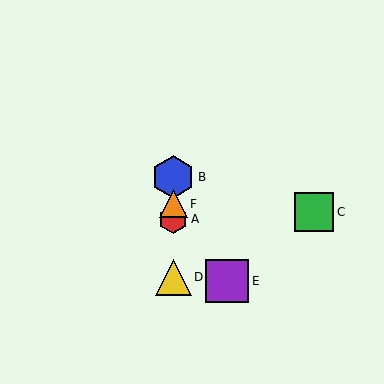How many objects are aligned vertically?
4 objects (A, B, D, F) are aligned vertically.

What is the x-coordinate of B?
Object B is at x≈173.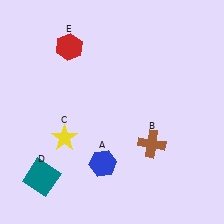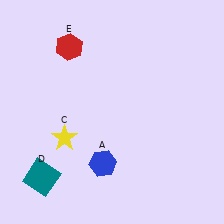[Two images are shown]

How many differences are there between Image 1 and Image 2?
There is 1 difference between the two images.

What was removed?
The brown cross (B) was removed in Image 2.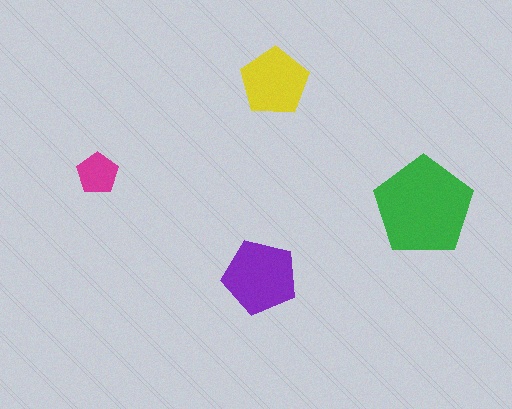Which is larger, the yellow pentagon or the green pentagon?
The green one.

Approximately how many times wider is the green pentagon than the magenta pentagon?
About 2.5 times wider.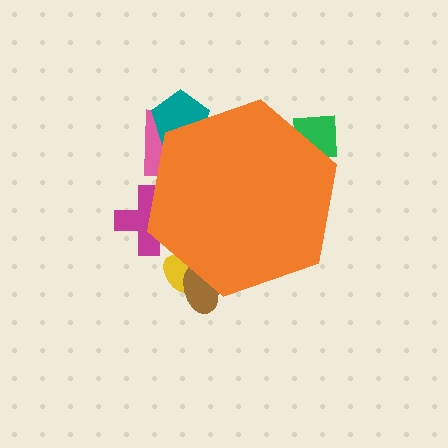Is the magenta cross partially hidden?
Yes, the magenta cross is partially hidden behind the orange hexagon.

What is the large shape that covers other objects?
An orange hexagon.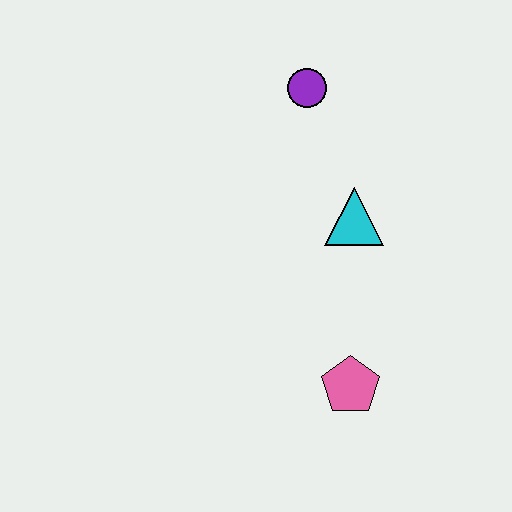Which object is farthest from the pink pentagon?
The purple circle is farthest from the pink pentagon.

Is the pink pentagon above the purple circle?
No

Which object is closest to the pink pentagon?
The cyan triangle is closest to the pink pentagon.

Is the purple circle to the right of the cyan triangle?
No